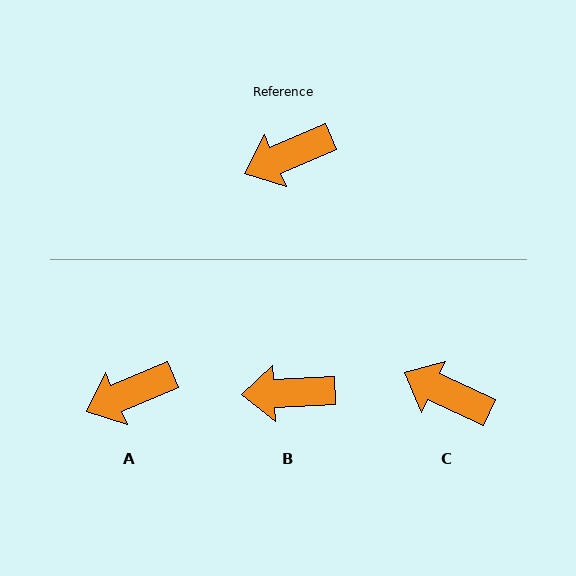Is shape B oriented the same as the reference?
No, it is off by about 21 degrees.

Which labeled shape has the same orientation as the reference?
A.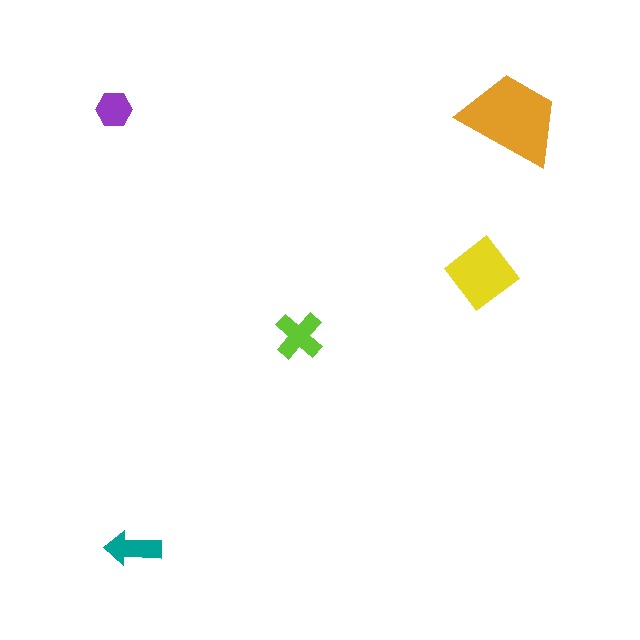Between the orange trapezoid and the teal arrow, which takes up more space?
The orange trapezoid.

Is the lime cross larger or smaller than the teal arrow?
Larger.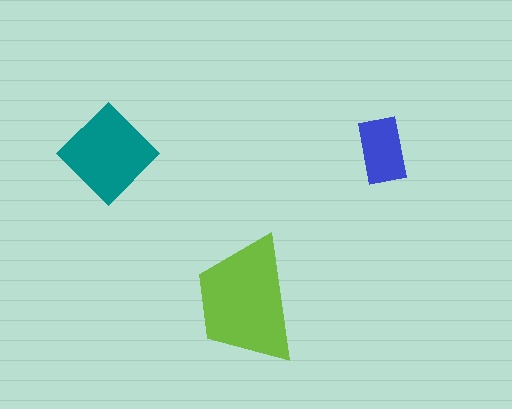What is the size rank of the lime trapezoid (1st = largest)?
1st.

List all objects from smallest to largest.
The blue rectangle, the teal diamond, the lime trapezoid.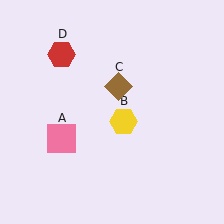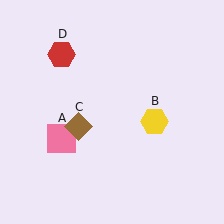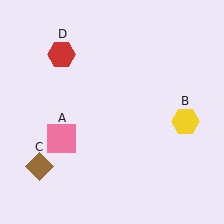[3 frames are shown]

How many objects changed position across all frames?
2 objects changed position: yellow hexagon (object B), brown diamond (object C).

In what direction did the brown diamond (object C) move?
The brown diamond (object C) moved down and to the left.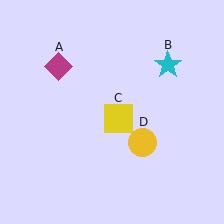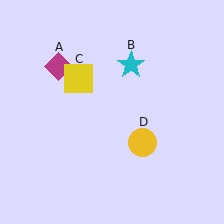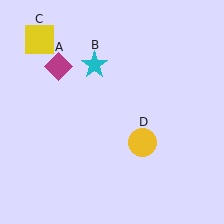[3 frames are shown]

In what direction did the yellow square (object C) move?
The yellow square (object C) moved up and to the left.